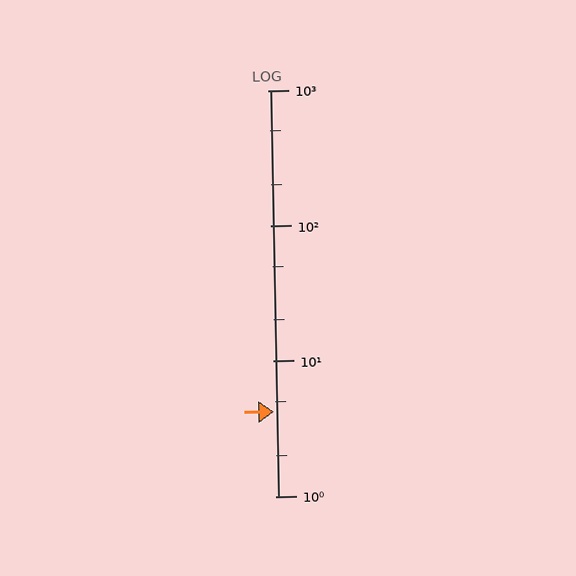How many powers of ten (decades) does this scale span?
The scale spans 3 decades, from 1 to 1000.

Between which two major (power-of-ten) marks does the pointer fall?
The pointer is between 1 and 10.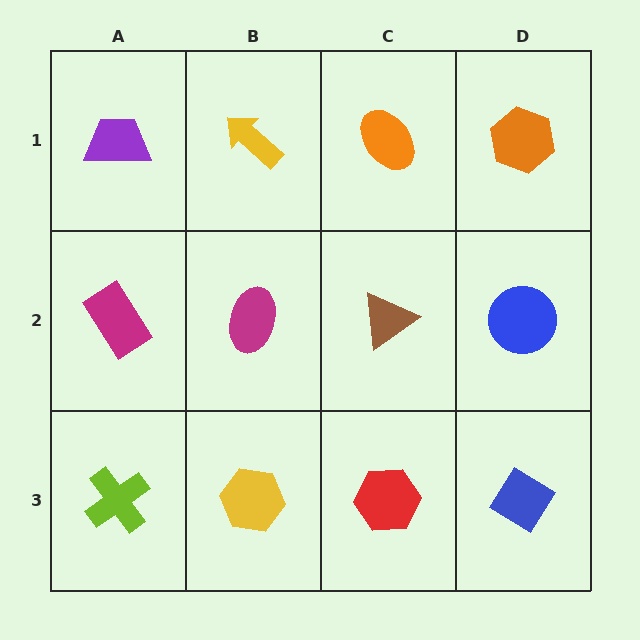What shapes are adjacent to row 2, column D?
An orange hexagon (row 1, column D), a blue diamond (row 3, column D), a brown triangle (row 2, column C).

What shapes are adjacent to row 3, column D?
A blue circle (row 2, column D), a red hexagon (row 3, column C).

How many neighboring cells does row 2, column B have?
4.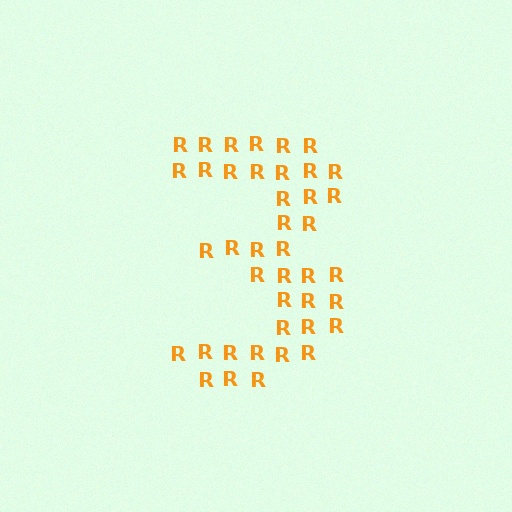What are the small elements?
The small elements are letter R's.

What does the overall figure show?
The overall figure shows the digit 3.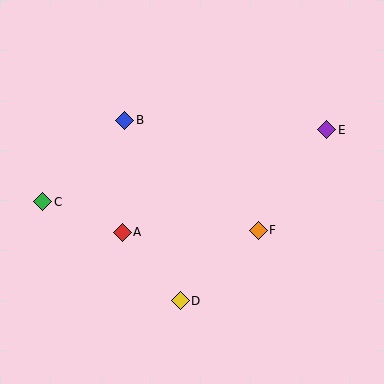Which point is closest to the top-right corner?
Point E is closest to the top-right corner.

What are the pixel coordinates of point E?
Point E is at (327, 130).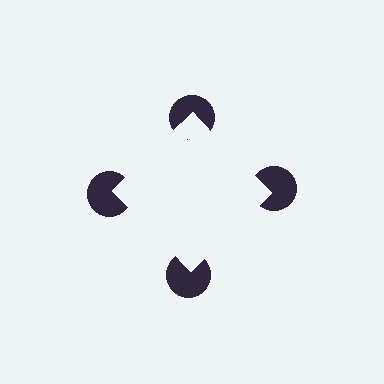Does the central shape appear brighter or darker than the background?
It typically appears slightly brighter than the background, even though no actual brightness change is drawn.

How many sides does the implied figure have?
4 sides.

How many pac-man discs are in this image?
There are 4 — one at each vertex of the illusory square.